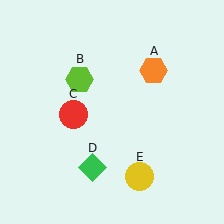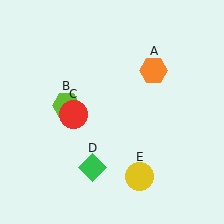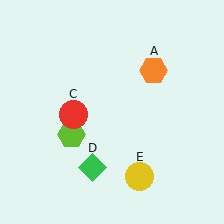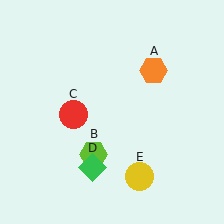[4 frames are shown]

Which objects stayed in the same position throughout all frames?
Orange hexagon (object A) and red circle (object C) and green diamond (object D) and yellow circle (object E) remained stationary.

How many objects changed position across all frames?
1 object changed position: lime hexagon (object B).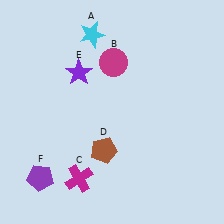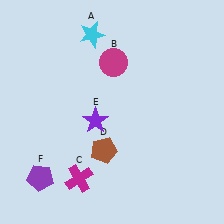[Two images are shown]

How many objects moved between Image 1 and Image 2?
1 object moved between the two images.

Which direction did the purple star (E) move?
The purple star (E) moved down.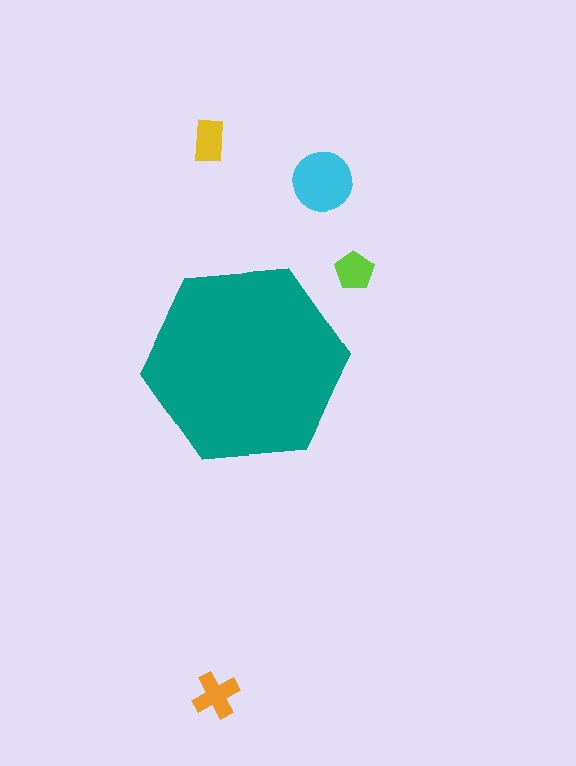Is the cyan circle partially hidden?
No, the cyan circle is fully visible.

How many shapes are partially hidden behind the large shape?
0 shapes are partially hidden.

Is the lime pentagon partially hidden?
No, the lime pentagon is fully visible.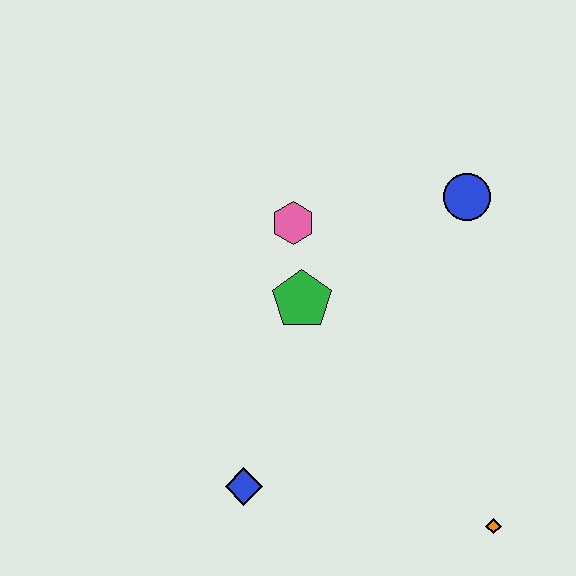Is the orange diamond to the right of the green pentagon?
Yes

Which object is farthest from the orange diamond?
The pink hexagon is farthest from the orange diamond.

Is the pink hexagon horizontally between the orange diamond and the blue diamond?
Yes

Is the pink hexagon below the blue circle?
Yes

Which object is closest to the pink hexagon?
The green pentagon is closest to the pink hexagon.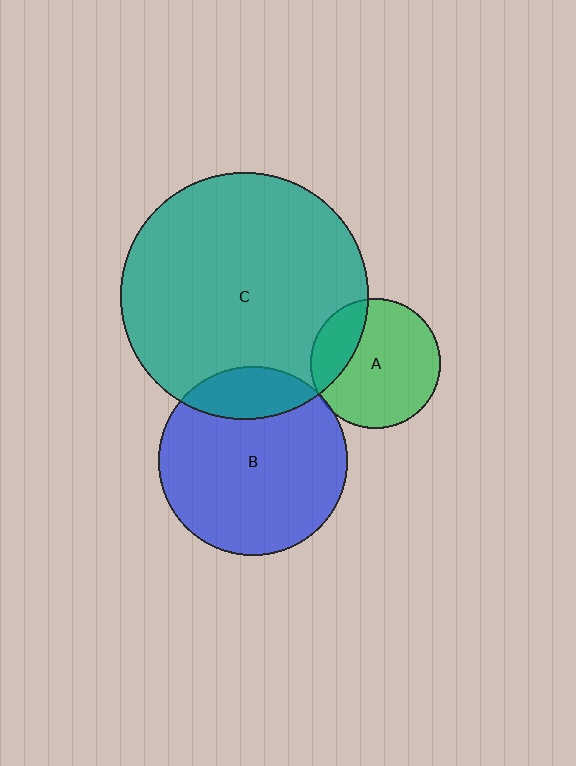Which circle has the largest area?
Circle C (teal).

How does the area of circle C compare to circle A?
Approximately 3.6 times.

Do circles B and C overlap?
Yes.